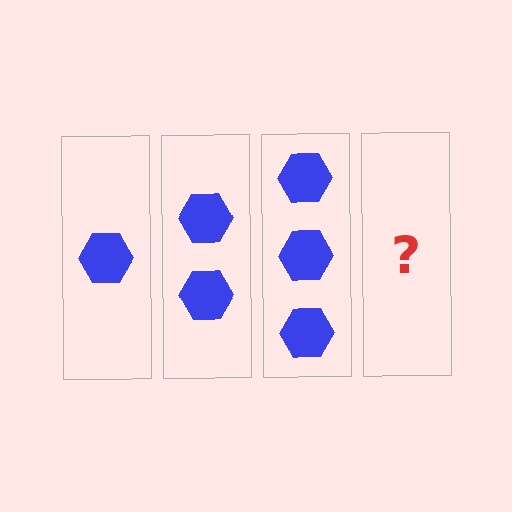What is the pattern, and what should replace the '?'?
The pattern is that each step adds one more hexagon. The '?' should be 4 hexagons.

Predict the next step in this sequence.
The next step is 4 hexagons.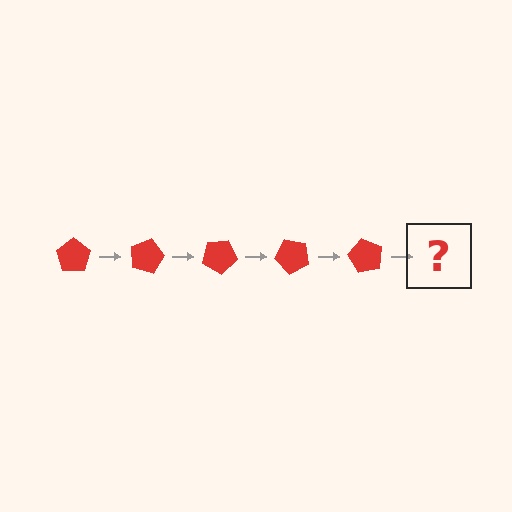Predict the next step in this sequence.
The next step is a red pentagon rotated 75 degrees.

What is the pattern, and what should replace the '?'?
The pattern is that the pentagon rotates 15 degrees each step. The '?' should be a red pentagon rotated 75 degrees.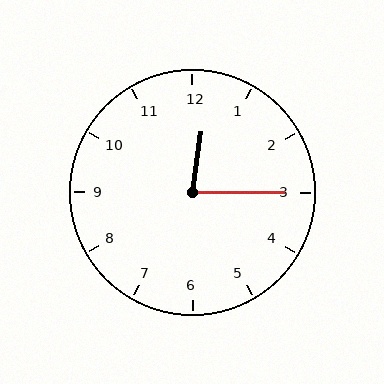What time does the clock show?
12:15.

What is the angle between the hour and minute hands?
Approximately 82 degrees.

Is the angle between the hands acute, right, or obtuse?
It is acute.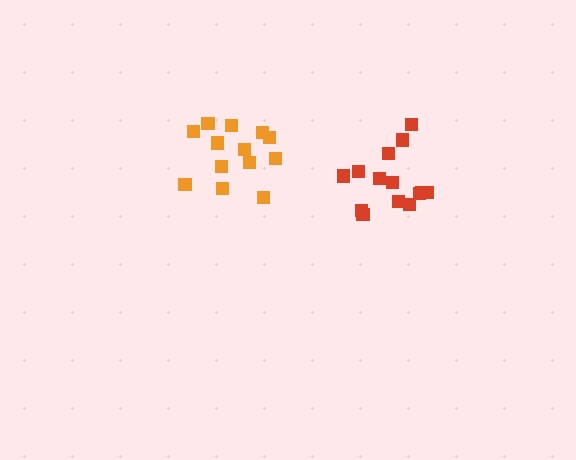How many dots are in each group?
Group 1: 13 dots, Group 2: 14 dots (27 total).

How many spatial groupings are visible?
There are 2 spatial groupings.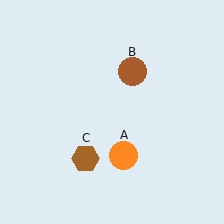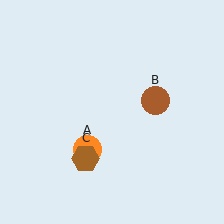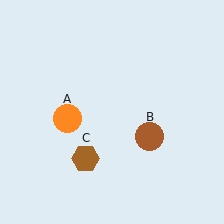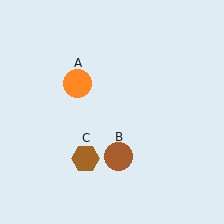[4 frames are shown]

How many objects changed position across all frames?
2 objects changed position: orange circle (object A), brown circle (object B).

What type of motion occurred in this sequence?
The orange circle (object A), brown circle (object B) rotated clockwise around the center of the scene.